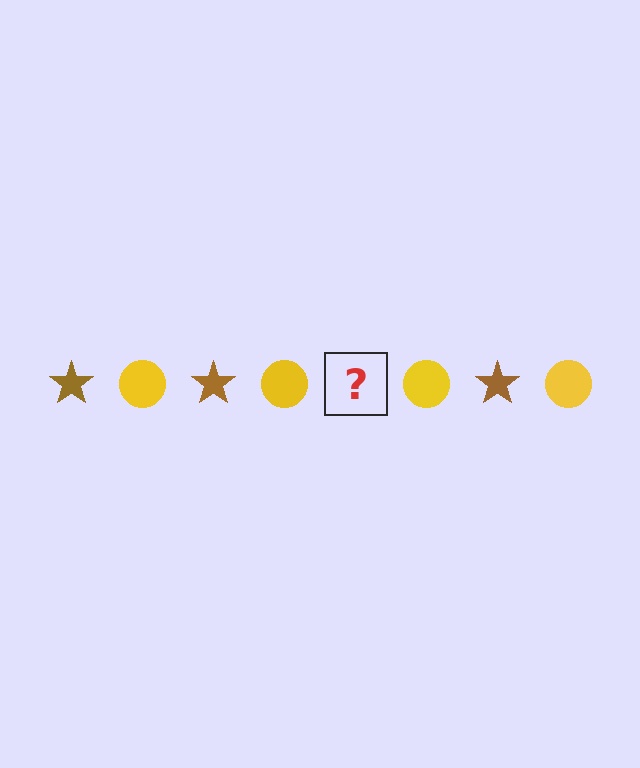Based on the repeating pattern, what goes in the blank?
The blank should be a brown star.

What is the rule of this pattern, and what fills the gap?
The rule is that the pattern alternates between brown star and yellow circle. The gap should be filled with a brown star.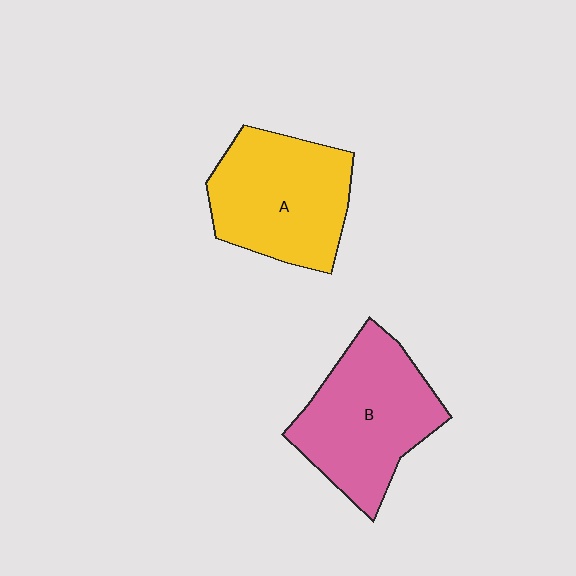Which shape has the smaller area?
Shape A (yellow).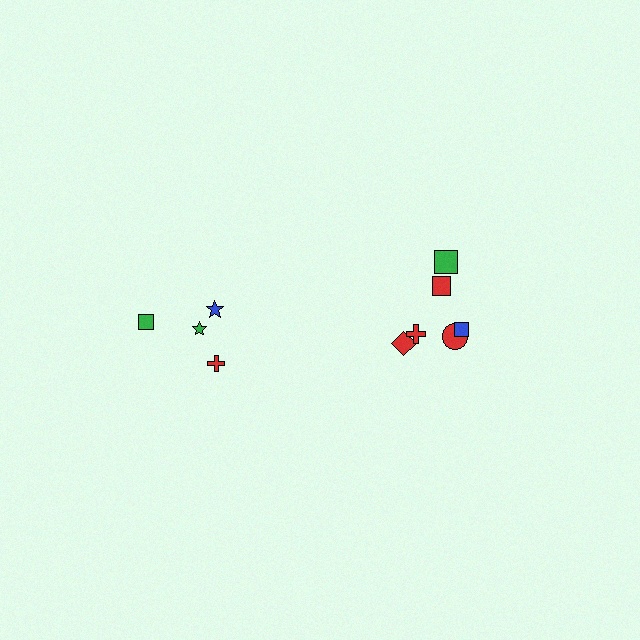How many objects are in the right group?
There are 6 objects.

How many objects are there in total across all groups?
There are 10 objects.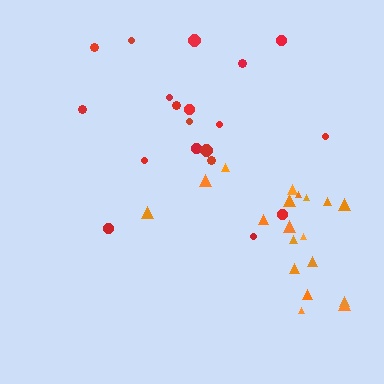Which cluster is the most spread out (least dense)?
Red.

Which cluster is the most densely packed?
Orange.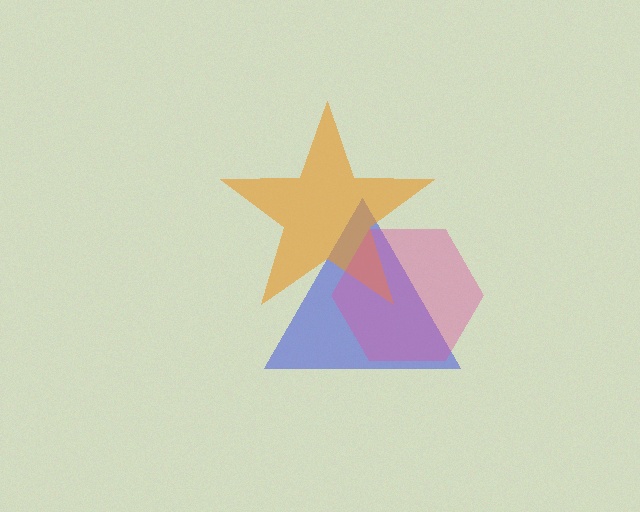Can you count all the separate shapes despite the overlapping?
Yes, there are 3 separate shapes.